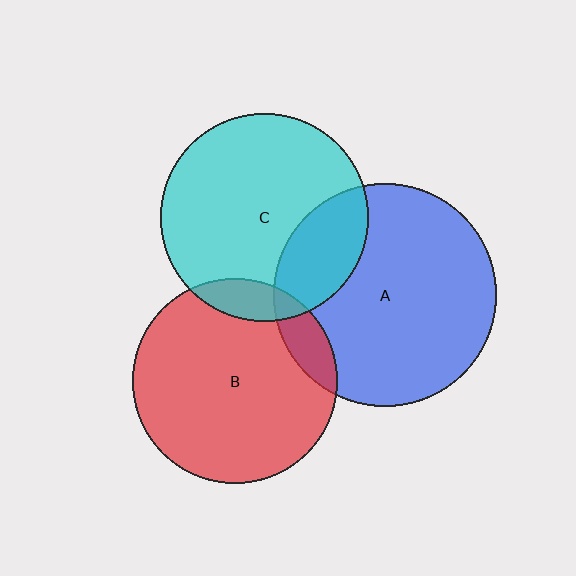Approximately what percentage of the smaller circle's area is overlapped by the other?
Approximately 25%.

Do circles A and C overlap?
Yes.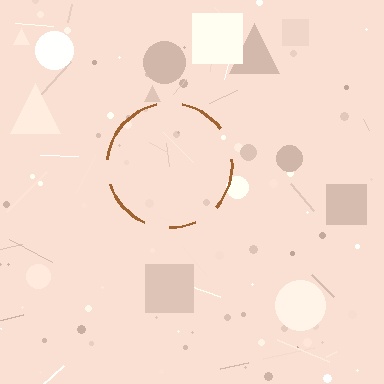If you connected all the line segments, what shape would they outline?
They would outline a circle.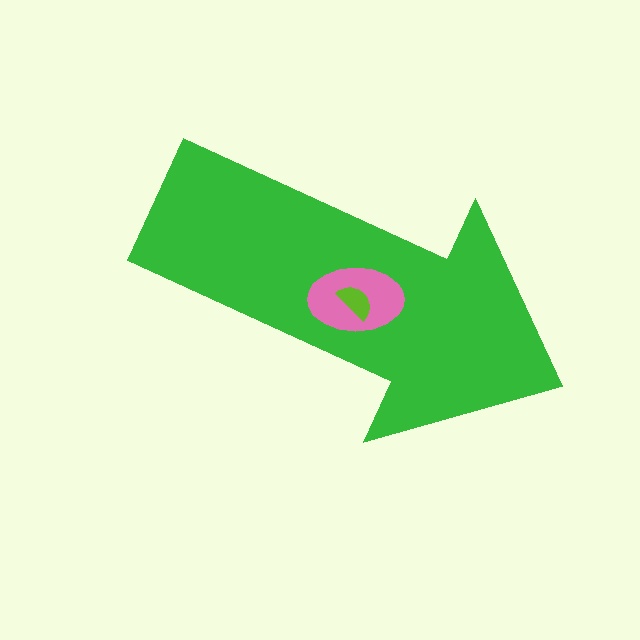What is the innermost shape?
The lime semicircle.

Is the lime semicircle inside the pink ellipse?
Yes.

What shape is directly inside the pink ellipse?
The lime semicircle.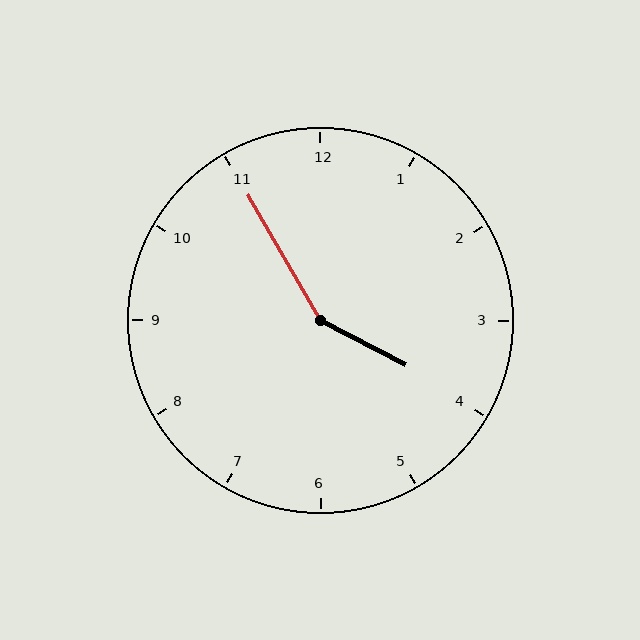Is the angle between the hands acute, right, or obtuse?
It is obtuse.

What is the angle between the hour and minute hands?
Approximately 148 degrees.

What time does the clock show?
3:55.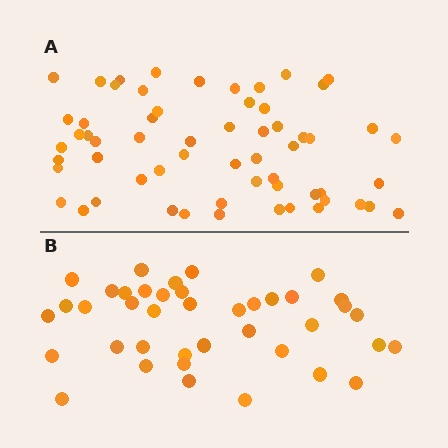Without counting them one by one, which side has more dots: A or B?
Region A (the top region) has more dots.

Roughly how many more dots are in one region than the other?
Region A has approximately 20 more dots than region B.